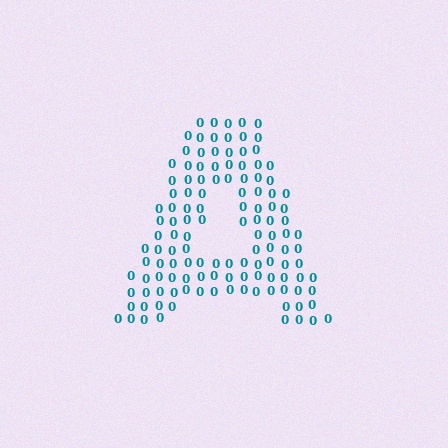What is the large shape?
The large shape is the letter A.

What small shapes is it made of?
It is made of small digit 0's.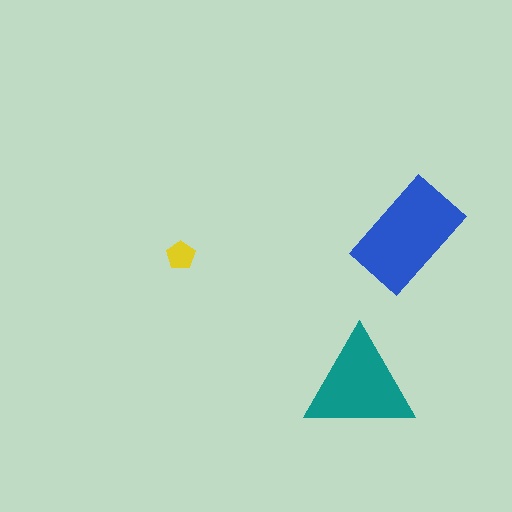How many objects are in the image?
There are 3 objects in the image.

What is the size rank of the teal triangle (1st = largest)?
2nd.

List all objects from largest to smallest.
The blue rectangle, the teal triangle, the yellow pentagon.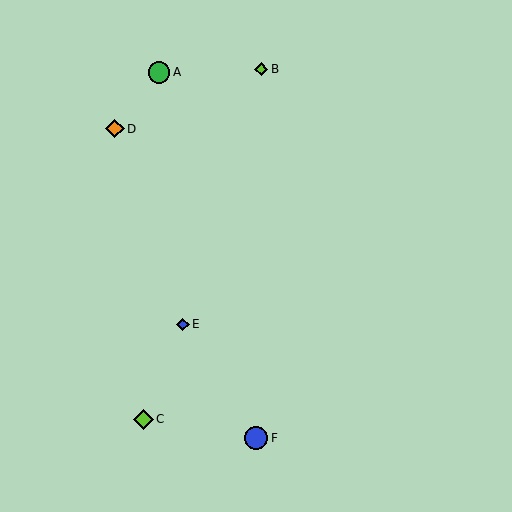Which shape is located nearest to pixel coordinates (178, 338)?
The blue diamond (labeled E) at (183, 324) is nearest to that location.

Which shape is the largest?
The blue circle (labeled F) is the largest.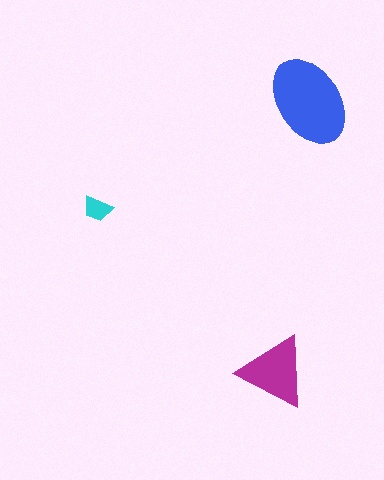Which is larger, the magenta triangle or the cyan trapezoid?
The magenta triangle.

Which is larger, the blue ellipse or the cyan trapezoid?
The blue ellipse.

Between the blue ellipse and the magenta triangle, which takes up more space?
The blue ellipse.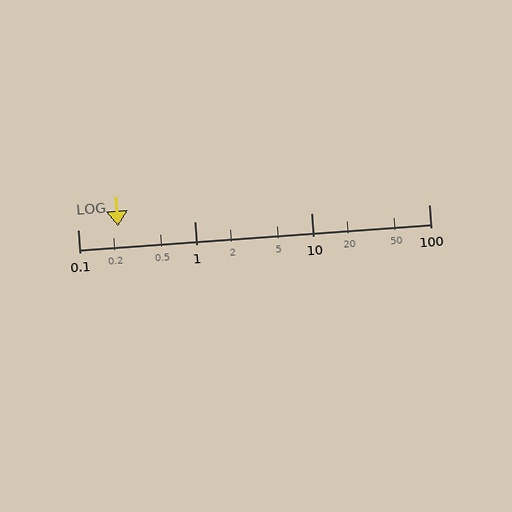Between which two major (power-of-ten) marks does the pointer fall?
The pointer is between 0.1 and 1.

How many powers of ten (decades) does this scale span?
The scale spans 3 decades, from 0.1 to 100.